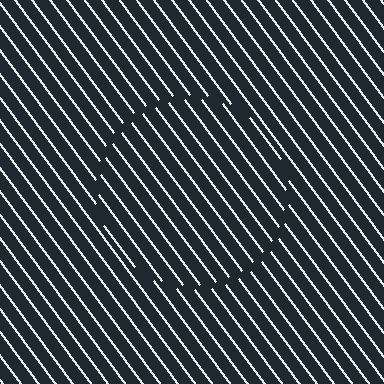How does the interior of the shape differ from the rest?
The interior of the shape contains the same grating, shifted by half a period — the contour is defined by the phase discontinuity where line-ends from the inner and outer gratings abut.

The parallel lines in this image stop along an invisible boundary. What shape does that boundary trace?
An illusory circle. The interior of the shape contains the same grating, shifted by half a period — the contour is defined by the phase discontinuity where line-ends from the inner and outer gratings abut.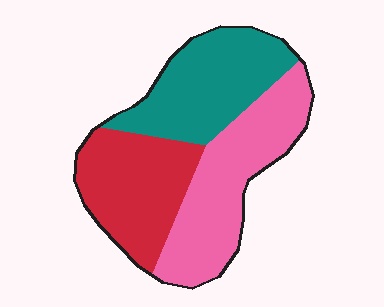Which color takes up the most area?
Pink, at roughly 35%.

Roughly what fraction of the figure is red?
Red takes up between a sixth and a third of the figure.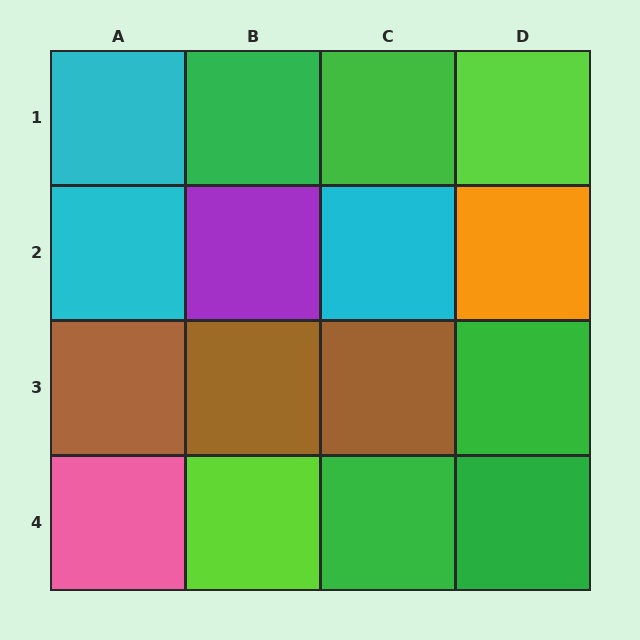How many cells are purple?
1 cell is purple.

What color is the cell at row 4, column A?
Pink.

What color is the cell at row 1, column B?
Green.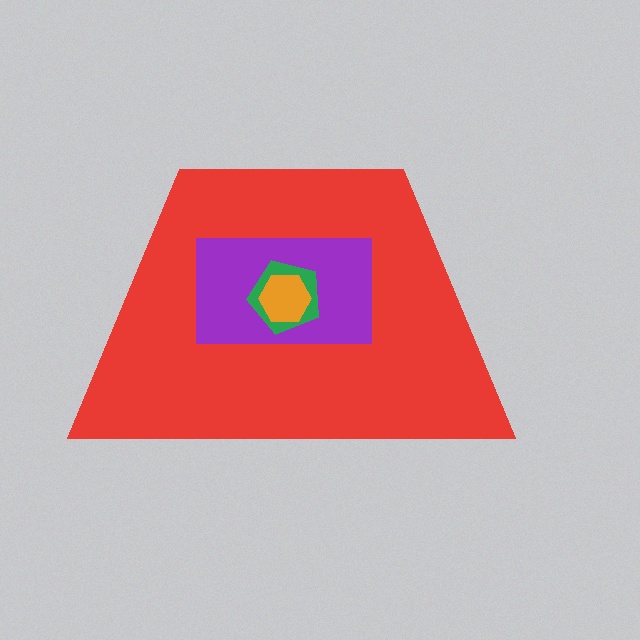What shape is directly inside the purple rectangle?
The green pentagon.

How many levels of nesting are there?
4.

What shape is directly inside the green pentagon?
The orange hexagon.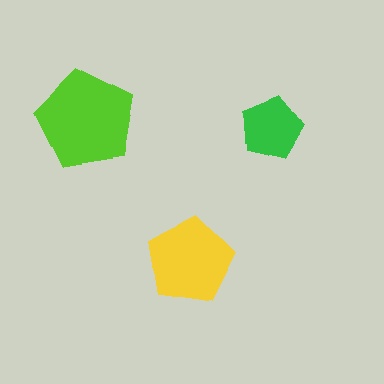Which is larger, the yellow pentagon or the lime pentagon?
The lime one.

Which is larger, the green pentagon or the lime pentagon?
The lime one.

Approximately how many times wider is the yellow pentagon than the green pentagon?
About 1.5 times wider.